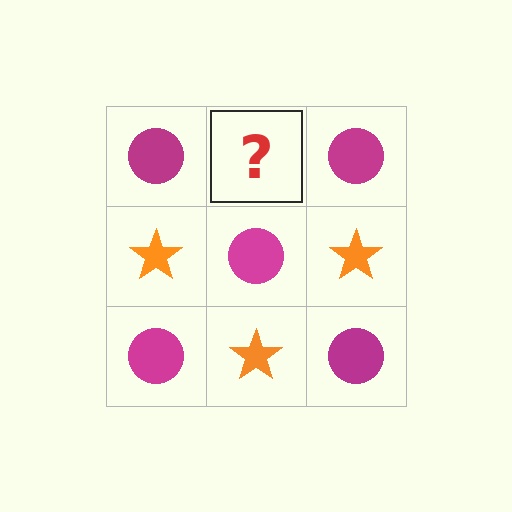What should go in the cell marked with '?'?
The missing cell should contain an orange star.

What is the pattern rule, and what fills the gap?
The rule is that it alternates magenta circle and orange star in a checkerboard pattern. The gap should be filled with an orange star.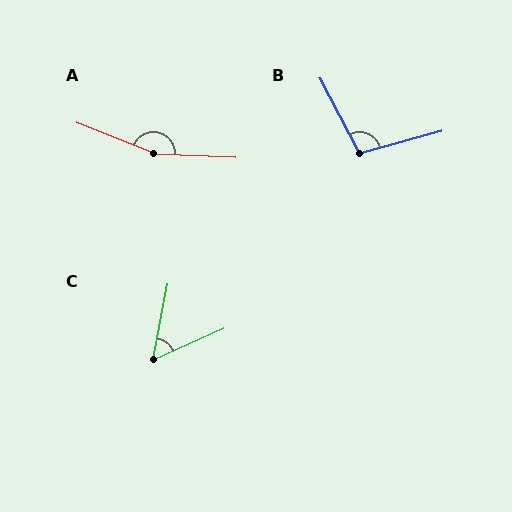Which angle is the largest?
A, at approximately 161 degrees.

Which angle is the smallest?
C, at approximately 55 degrees.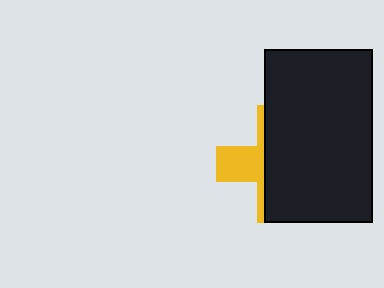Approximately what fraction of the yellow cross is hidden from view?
Roughly 69% of the yellow cross is hidden behind the black rectangle.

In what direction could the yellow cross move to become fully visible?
The yellow cross could move left. That would shift it out from behind the black rectangle entirely.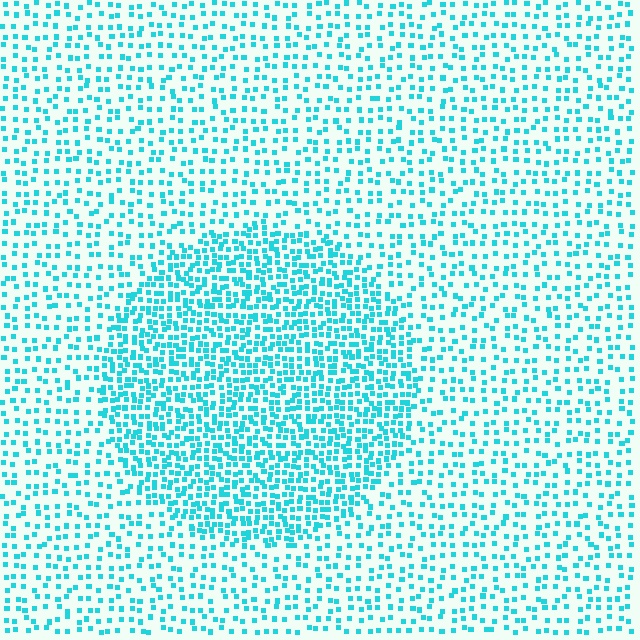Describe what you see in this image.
The image contains small cyan elements arranged at two different densities. A circle-shaped region is visible where the elements are more densely packed than the surrounding area.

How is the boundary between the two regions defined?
The boundary is defined by a change in element density (approximately 2.1x ratio). All elements are the same color, size, and shape.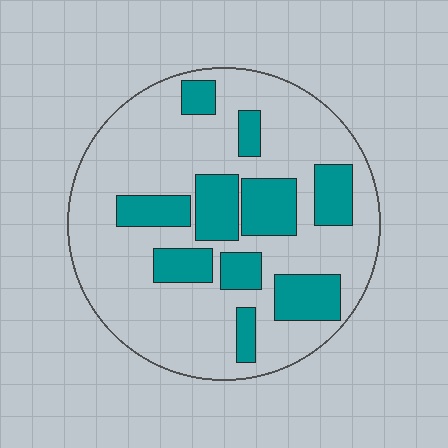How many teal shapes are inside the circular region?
10.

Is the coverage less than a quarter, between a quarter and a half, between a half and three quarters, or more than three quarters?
Between a quarter and a half.